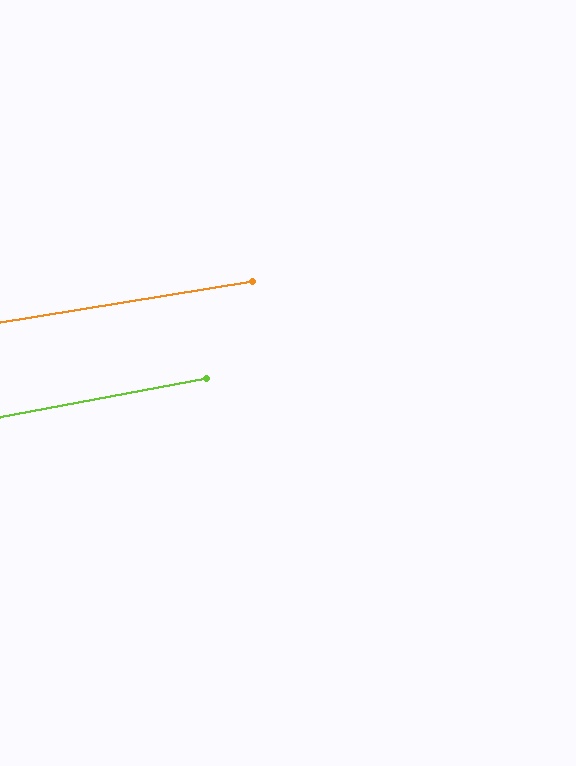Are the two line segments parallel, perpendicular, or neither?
Parallel — their directions differ by only 1.2°.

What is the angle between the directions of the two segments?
Approximately 1 degree.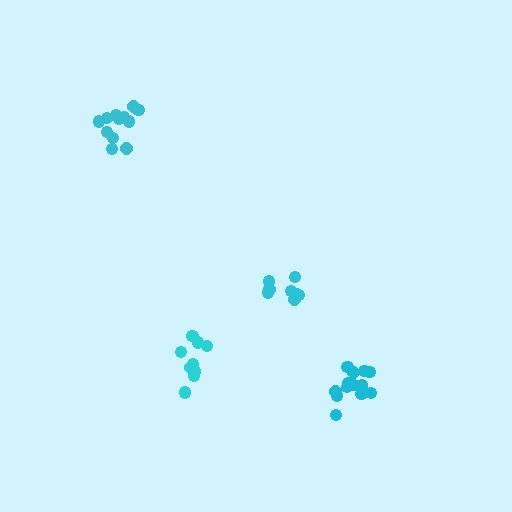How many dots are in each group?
Group 1: 13 dots, Group 2: 9 dots, Group 3: 12 dots, Group 4: 8 dots (42 total).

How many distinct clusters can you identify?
There are 4 distinct clusters.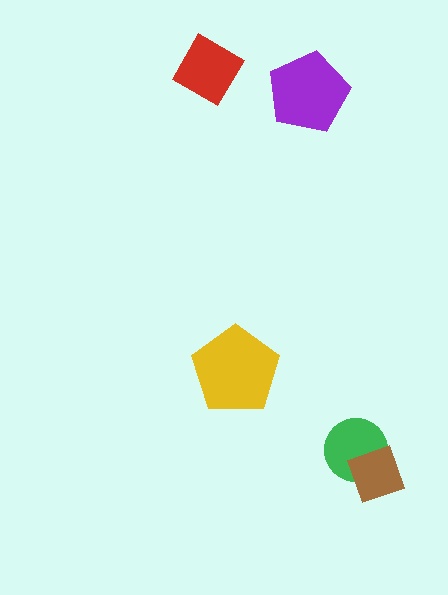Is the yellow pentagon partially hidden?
No, no other shape covers it.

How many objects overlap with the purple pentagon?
0 objects overlap with the purple pentagon.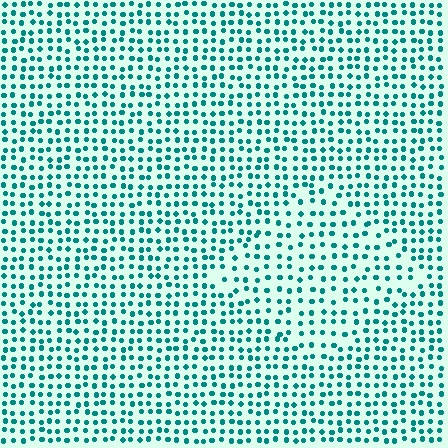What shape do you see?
I see a diamond.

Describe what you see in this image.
The image contains small teal elements arranged at two different densities. A diamond-shaped region is visible where the elements are less densely packed than the surrounding area.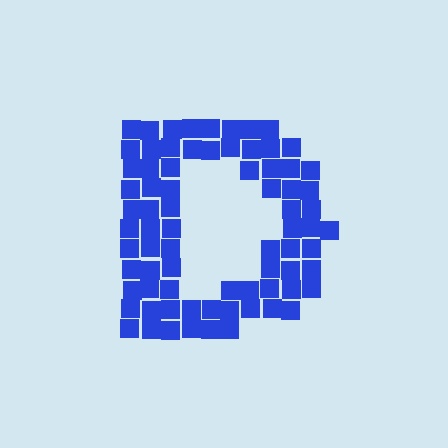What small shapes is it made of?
It is made of small squares.